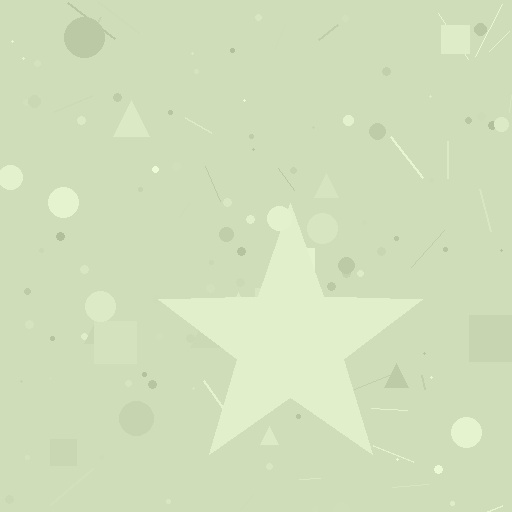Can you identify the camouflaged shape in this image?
The camouflaged shape is a star.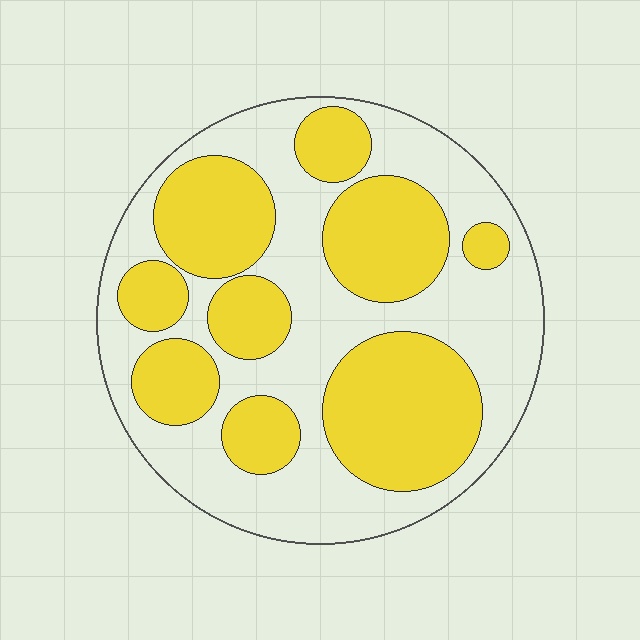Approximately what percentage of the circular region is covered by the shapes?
Approximately 45%.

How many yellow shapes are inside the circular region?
9.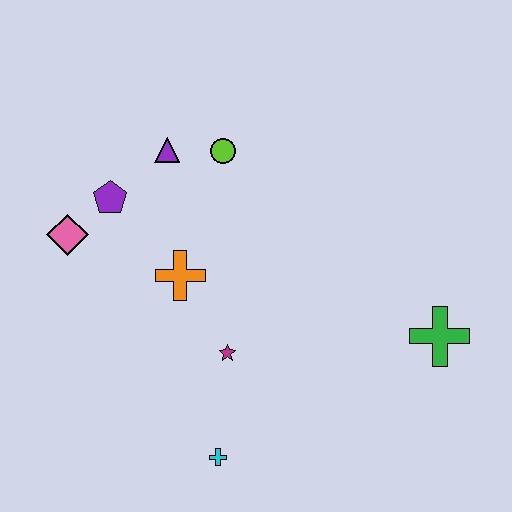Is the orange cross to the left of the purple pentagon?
No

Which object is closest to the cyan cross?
The magenta star is closest to the cyan cross.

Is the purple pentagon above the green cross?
Yes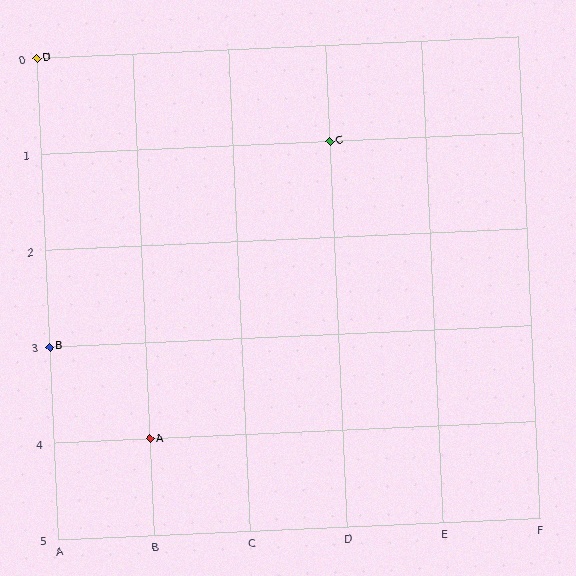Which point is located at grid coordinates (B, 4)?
Point A is at (B, 4).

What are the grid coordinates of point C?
Point C is at grid coordinates (D, 1).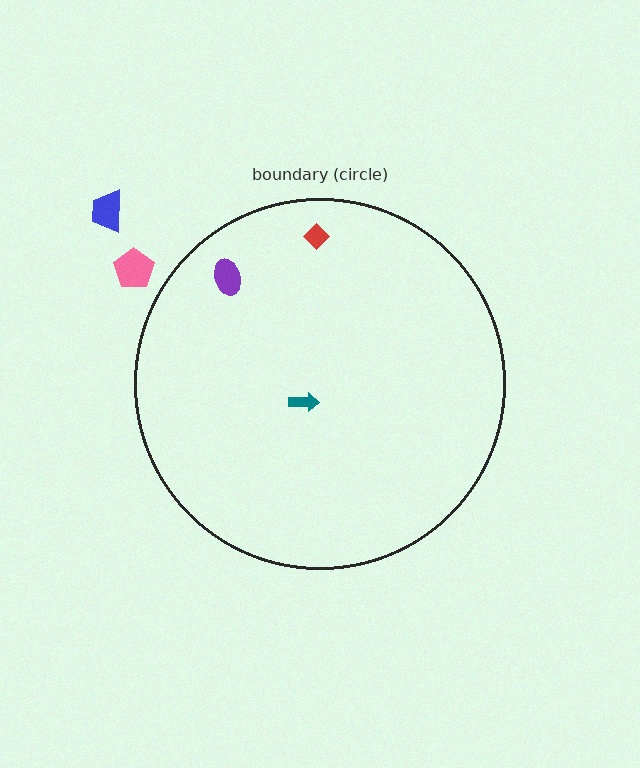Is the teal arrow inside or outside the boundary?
Inside.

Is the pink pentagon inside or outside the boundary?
Outside.